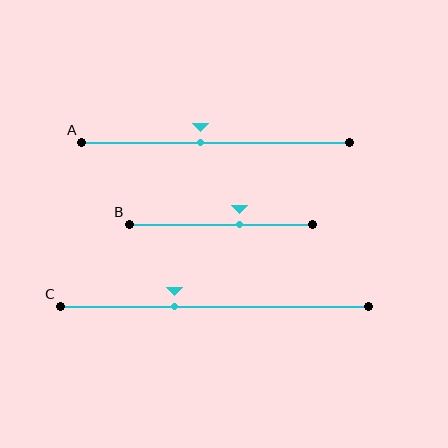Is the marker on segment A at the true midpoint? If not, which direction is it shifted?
No, the marker on segment A is shifted to the left by about 5% of the segment length.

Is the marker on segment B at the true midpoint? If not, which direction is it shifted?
No, the marker on segment B is shifted to the right by about 10% of the segment length.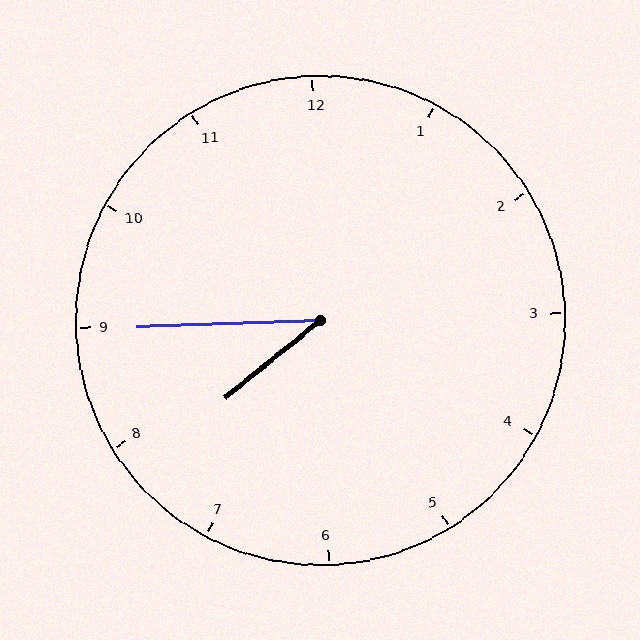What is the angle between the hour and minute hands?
Approximately 38 degrees.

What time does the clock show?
7:45.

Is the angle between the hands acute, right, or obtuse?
It is acute.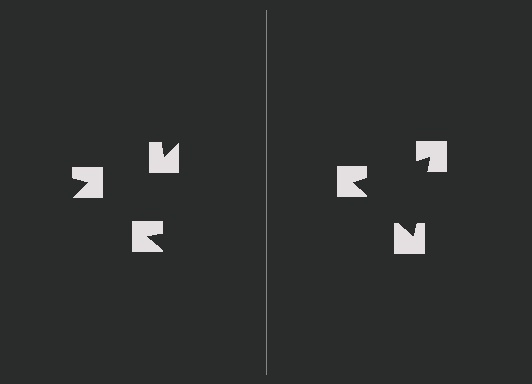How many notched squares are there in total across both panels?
6 — 3 on each side.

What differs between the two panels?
The notched squares are positioned identically on both sides; only the wedge orientations differ. On the right they align to a triangle; on the left they are misaligned.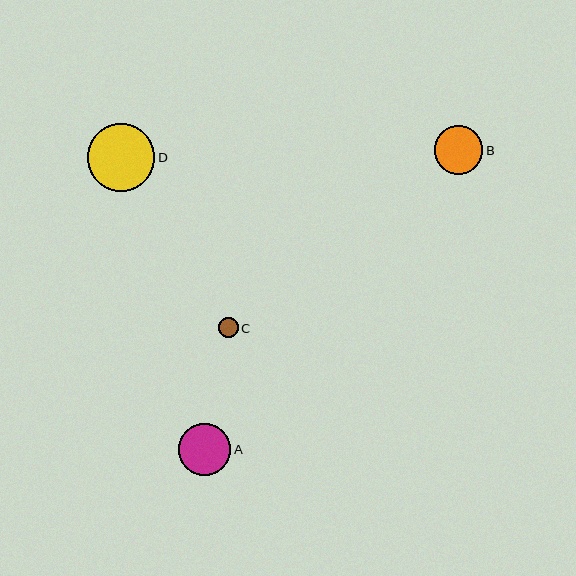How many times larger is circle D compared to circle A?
Circle D is approximately 1.3 times the size of circle A.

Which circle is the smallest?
Circle C is the smallest with a size of approximately 20 pixels.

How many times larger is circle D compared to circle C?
Circle D is approximately 3.4 times the size of circle C.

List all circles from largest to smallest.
From largest to smallest: D, A, B, C.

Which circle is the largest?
Circle D is the largest with a size of approximately 67 pixels.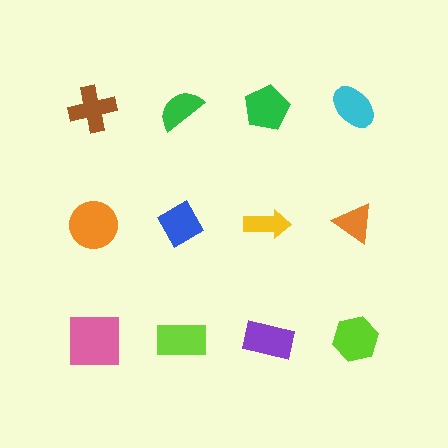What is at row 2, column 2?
A blue diamond.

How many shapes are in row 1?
4 shapes.